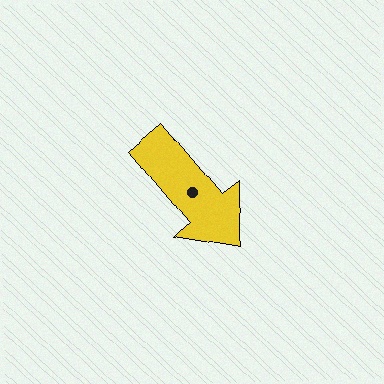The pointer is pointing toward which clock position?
Roughly 5 o'clock.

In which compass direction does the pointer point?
Southeast.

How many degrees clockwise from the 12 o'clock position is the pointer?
Approximately 140 degrees.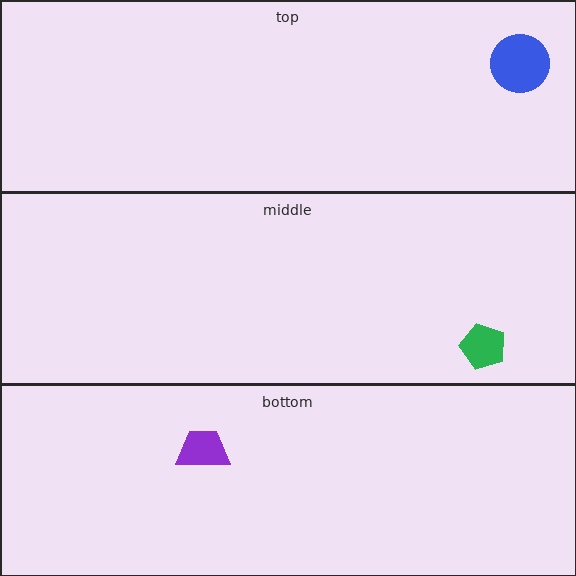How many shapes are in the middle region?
1.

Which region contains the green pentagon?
The middle region.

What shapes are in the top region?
The blue circle.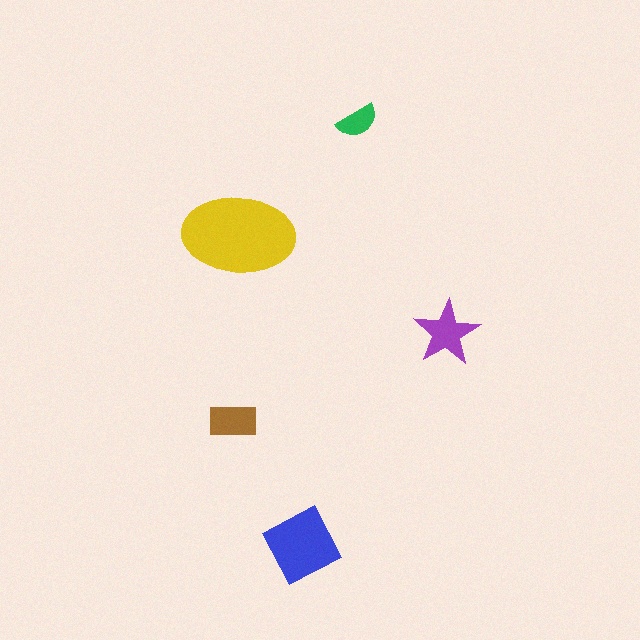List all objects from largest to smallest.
The yellow ellipse, the blue square, the purple star, the brown rectangle, the green semicircle.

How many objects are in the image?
There are 5 objects in the image.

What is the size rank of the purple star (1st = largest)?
3rd.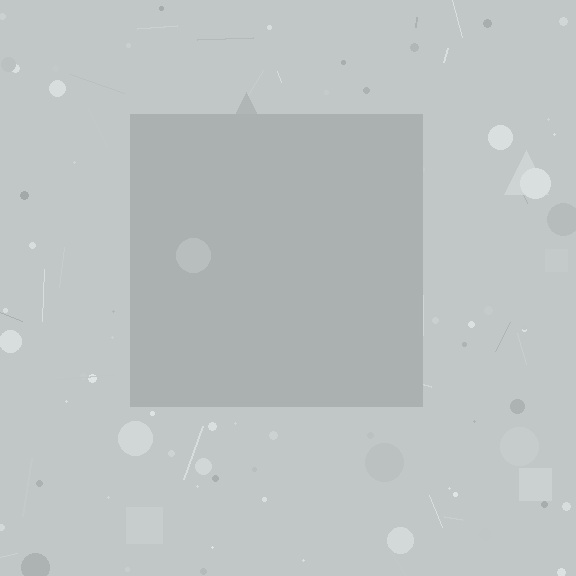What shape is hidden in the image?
A square is hidden in the image.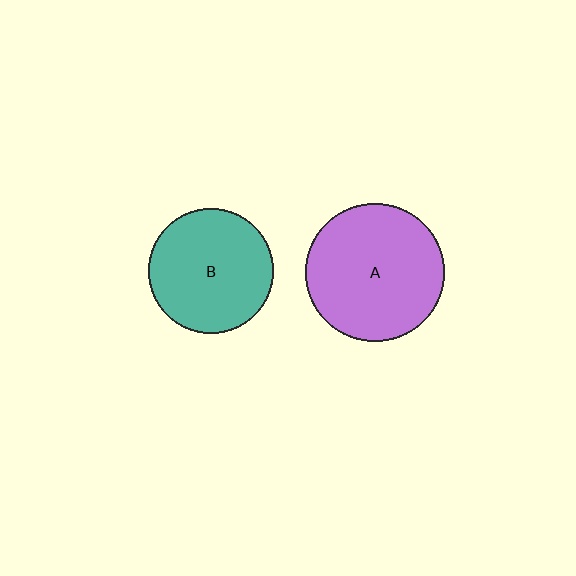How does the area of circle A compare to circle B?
Approximately 1.2 times.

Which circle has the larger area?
Circle A (purple).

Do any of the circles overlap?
No, none of the circles overlap.